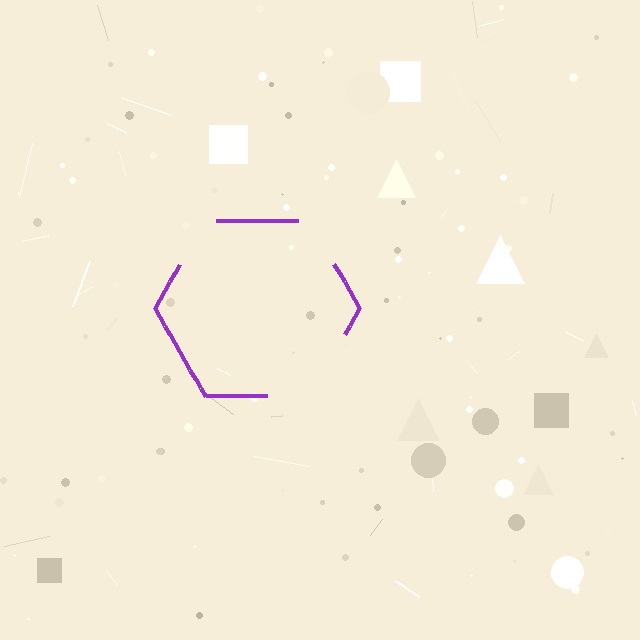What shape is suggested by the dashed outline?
The dashed outline suggests a hexagon.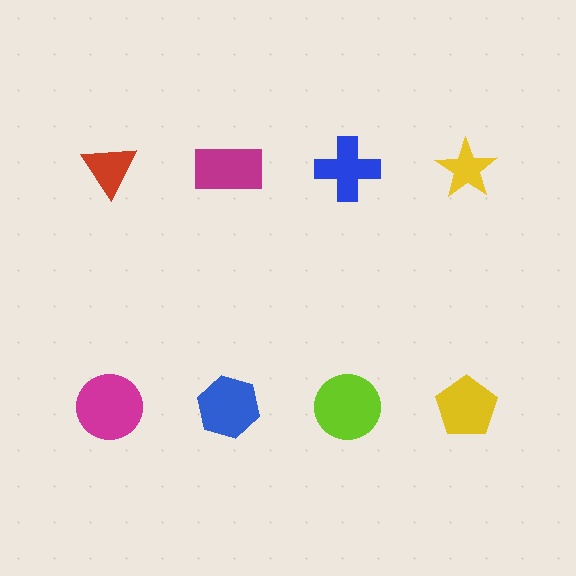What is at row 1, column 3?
A blue cross.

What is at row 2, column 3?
A lime circle.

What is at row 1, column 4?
A yellow star.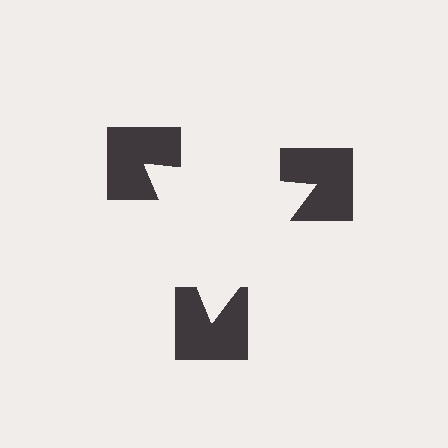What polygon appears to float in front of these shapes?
An illusory triangle — its edges are inferred from the aligned wedge cuts in the notched squares, not physically drawn.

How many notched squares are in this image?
There are 3 — one at each vertex of the illusory triangle.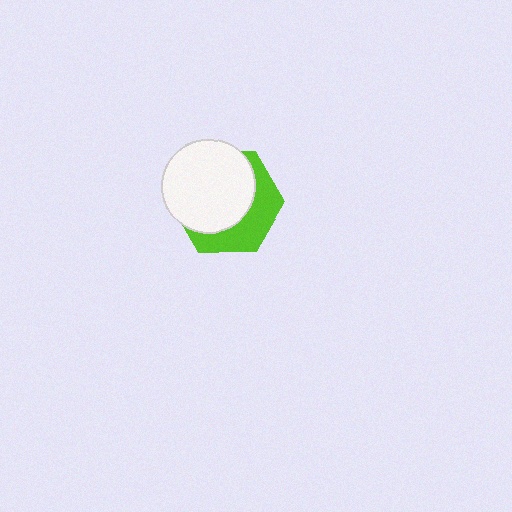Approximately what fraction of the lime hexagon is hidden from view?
Roughly 62% of the lime hexagon is hidden behind the white circle.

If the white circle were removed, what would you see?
You would see the complete lime hexagon.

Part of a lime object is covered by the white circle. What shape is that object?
It is a hexagon.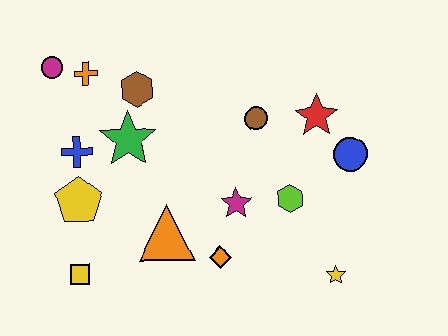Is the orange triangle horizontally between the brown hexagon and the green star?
No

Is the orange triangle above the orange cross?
No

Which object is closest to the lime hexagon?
The magenta star is closest to the lime hexagon.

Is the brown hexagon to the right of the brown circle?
No